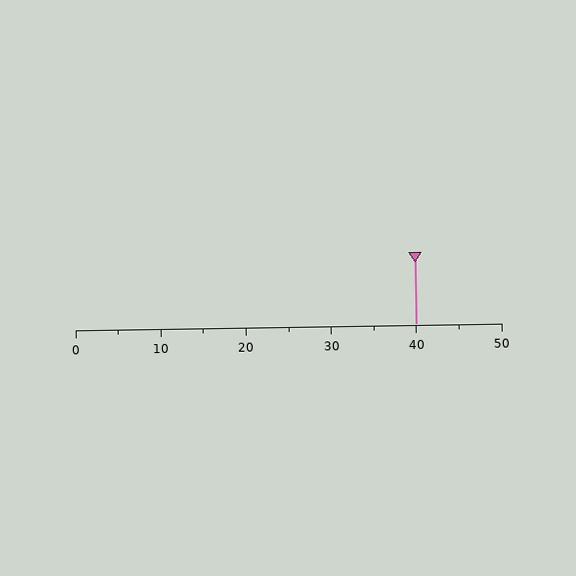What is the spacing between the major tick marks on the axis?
The major ticks are spaced 10 apart.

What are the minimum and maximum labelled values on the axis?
The axis runs from 0 to 50.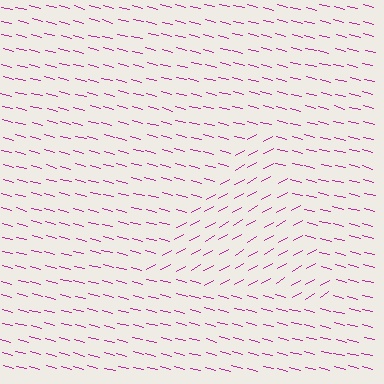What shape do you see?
I see a triangle.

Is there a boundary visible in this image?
Yes, there is a texture boundary formed by a change in line orientation.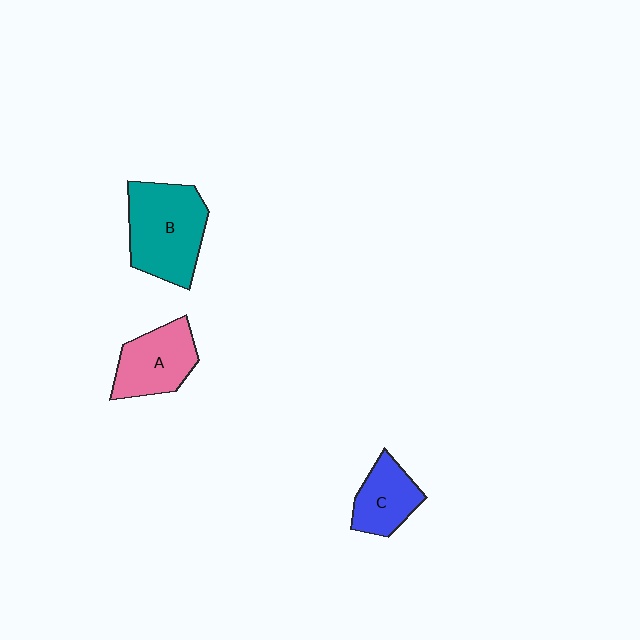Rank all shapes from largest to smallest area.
From largest to smallest: B (teal), A (pink), C (blue).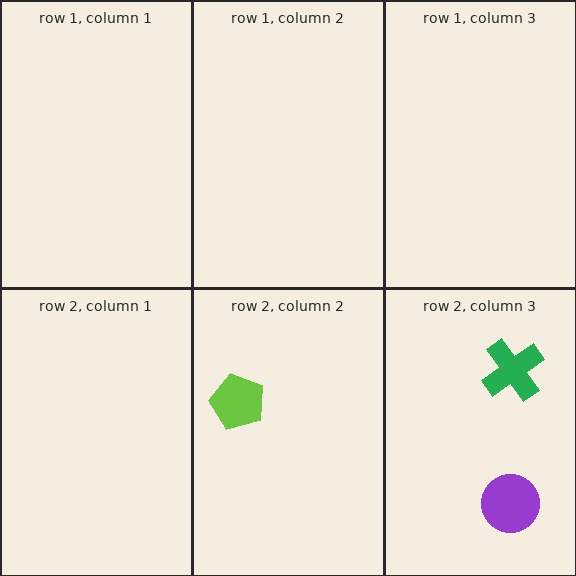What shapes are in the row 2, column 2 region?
The lime pentagon.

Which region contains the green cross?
The row 2, column 3 region.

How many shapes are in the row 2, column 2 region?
1.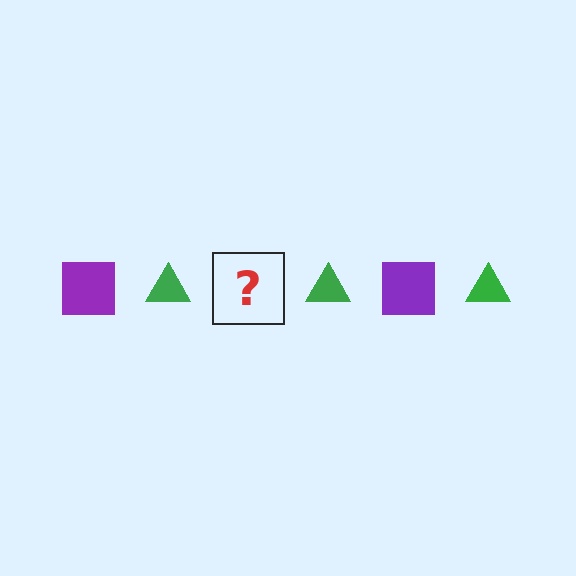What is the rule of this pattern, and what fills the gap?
The rule is that the pattern alternates between purple square and green triangle. The gap should be filled with a purple square.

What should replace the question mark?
The question mark should be replaced with a purple square.